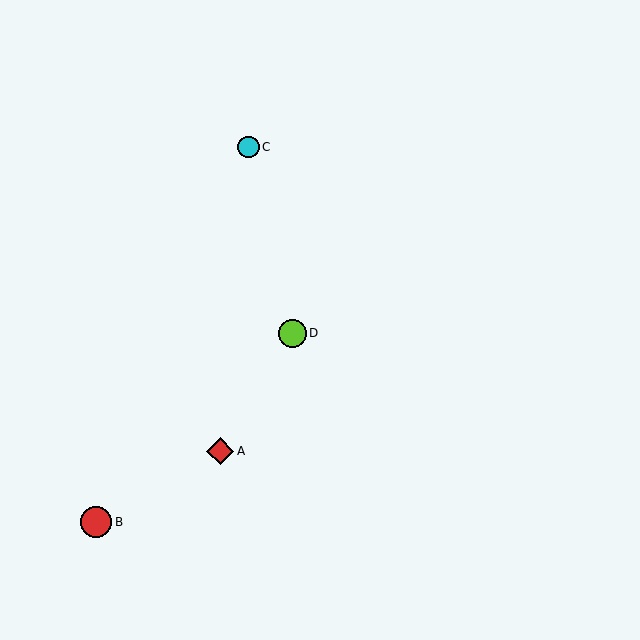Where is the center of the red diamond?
The center of the red diamond is at (220, 451).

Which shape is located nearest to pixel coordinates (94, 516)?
The red circle (labeled B) at (96, 522) is nearest to that location.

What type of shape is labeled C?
Shape C is a cyan circle.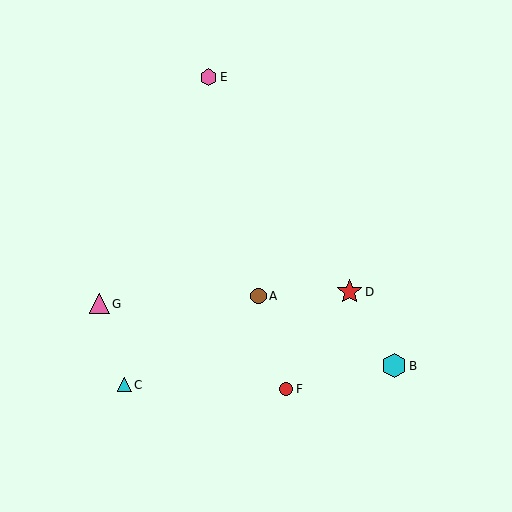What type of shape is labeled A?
Shape A is a brown circle.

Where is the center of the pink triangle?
The center of the pink triangle is at (99, 304).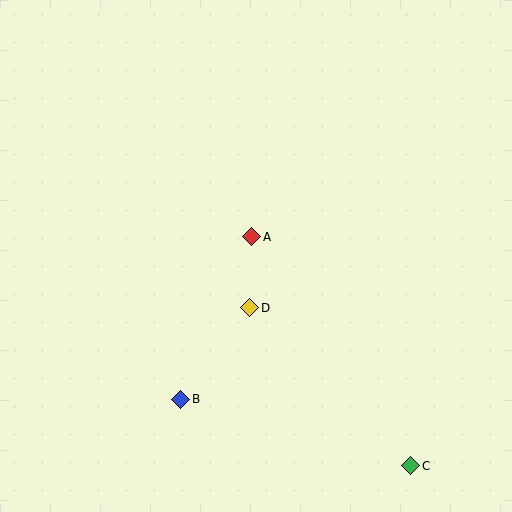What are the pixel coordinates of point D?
Point D is at (250, 308).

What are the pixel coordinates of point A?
Point A is at (252, 237).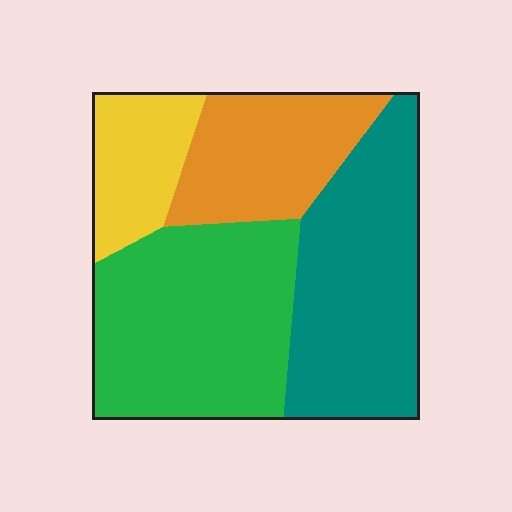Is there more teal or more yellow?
Teal.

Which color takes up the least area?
Yellow, at roughly 15%.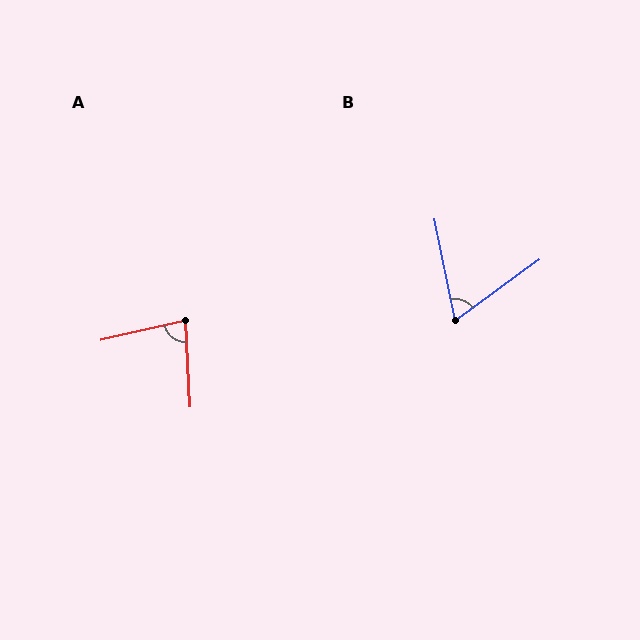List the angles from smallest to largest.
B (66°), A (80°).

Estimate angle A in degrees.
Approximately 80 degrees.